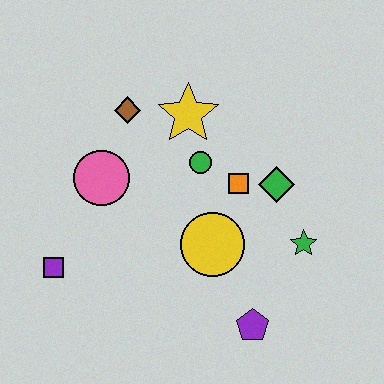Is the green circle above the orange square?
Yes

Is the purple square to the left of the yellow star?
Yes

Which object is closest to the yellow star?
The green circle is closest to the yellow star.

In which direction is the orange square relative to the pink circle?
The orange square is to the right of the pink circle.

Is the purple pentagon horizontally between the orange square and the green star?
Yes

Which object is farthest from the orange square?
The purple square is farthest from the orange square.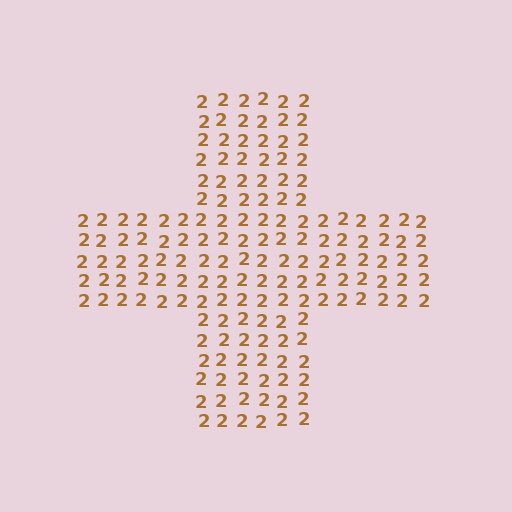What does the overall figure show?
The overall figure shows a cross.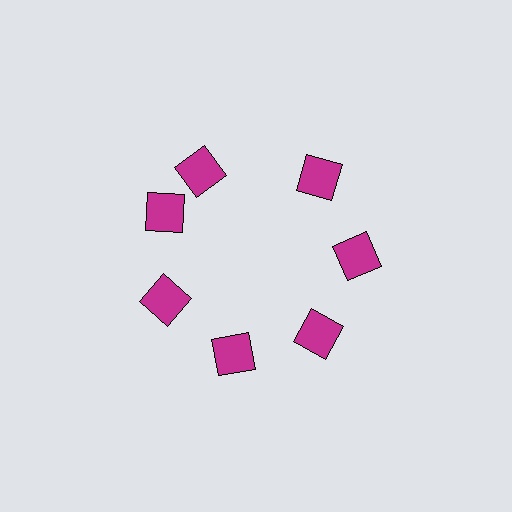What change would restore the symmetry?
The symmetry would be restored by rotating it back into even spacing with its neighbors so that all 7 squares sit at equal angles and equal distance from the center.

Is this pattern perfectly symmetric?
No. The 7 magenta squares are arranged in a ring, but one element near the 12 o'clock position is rotated out of alignment along the ring, breaking the 7-fold rotational symmetry.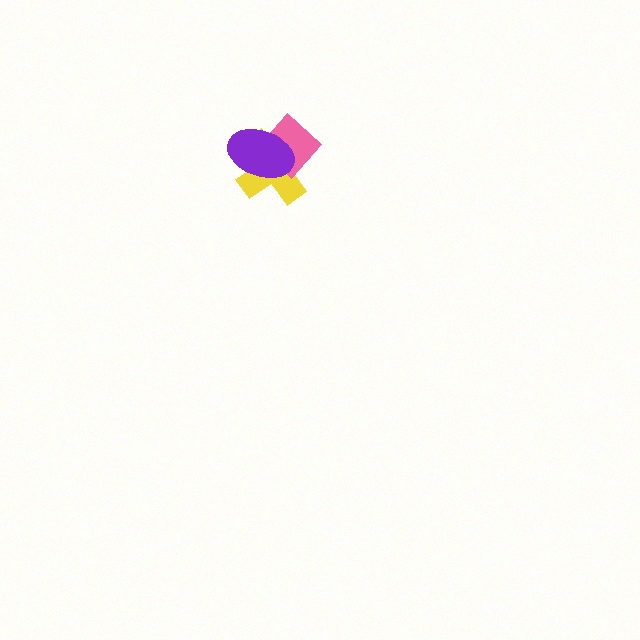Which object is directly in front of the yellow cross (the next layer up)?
The pink diamond is directly in front of the yellow cross.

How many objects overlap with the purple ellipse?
2 objects overlap with the purple ellipse.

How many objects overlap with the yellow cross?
2 objects overlap with the yellow cross.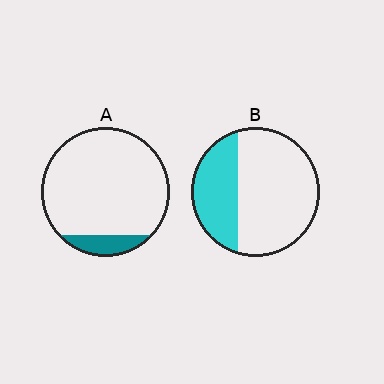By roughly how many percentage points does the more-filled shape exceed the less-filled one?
By roughly 20 percentage points (B over A).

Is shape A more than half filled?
No.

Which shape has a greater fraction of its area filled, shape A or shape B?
Shape B.